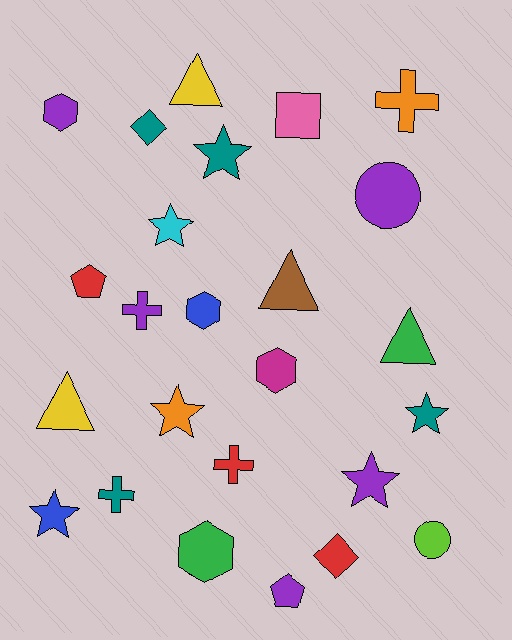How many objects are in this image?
There are 25 objects.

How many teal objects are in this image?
There are 4 teal objects.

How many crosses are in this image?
There are 4 crosses.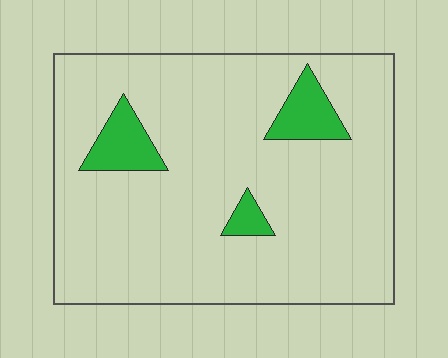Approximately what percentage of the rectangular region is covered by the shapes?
Approximately 10%.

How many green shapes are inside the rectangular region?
3.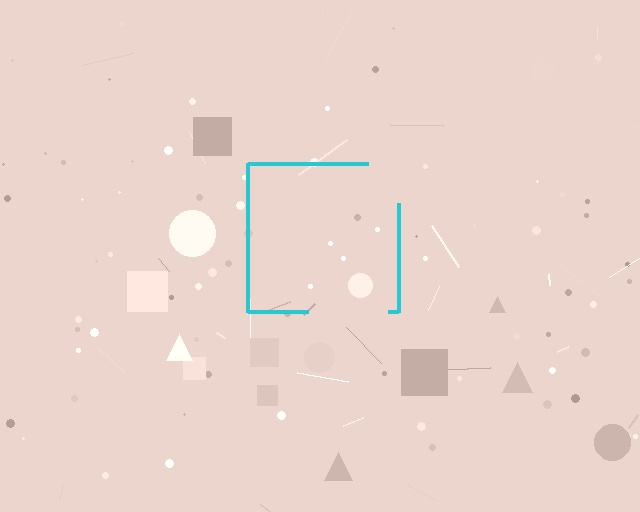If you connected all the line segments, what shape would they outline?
They would outline a square.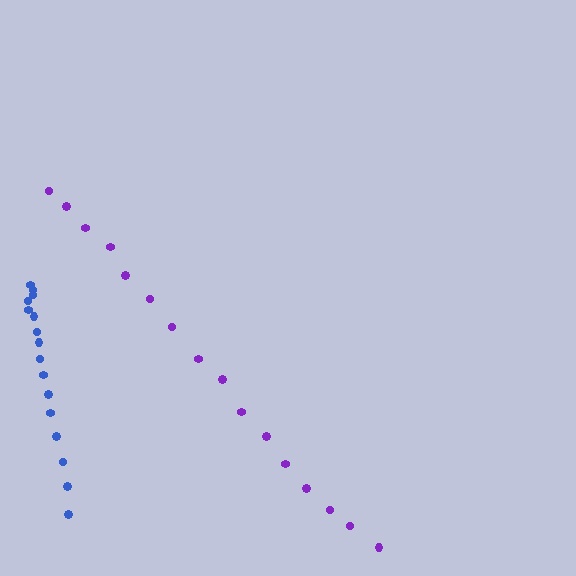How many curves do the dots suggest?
There are 2 distinct paths.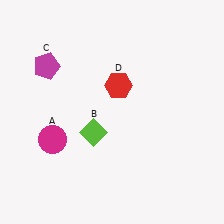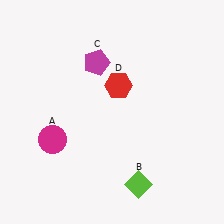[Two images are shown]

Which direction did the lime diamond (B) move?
The lime diamond (B) moved down.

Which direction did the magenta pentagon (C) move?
The magenta pentagon (C) moved right.